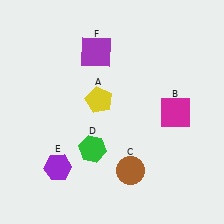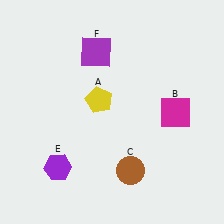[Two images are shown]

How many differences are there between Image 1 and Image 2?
There is 1 difference between the two images.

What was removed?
The green hexagon (D) was removed in Image 2.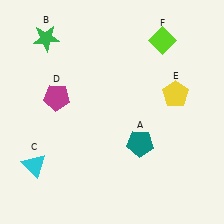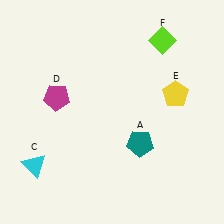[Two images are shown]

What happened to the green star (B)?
The green star (B) was removed in Image 2. It was in the top-left area of Image 1.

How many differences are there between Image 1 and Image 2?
There is 1 difference between the two images.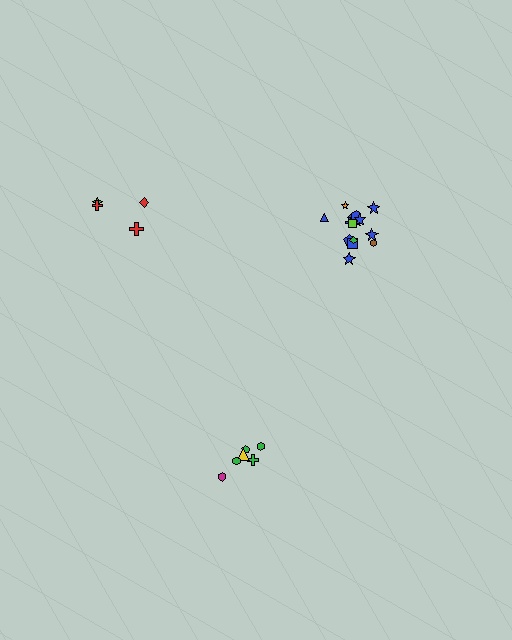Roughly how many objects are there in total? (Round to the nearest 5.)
Roughly 25 objects in total.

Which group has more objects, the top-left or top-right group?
The top-right group.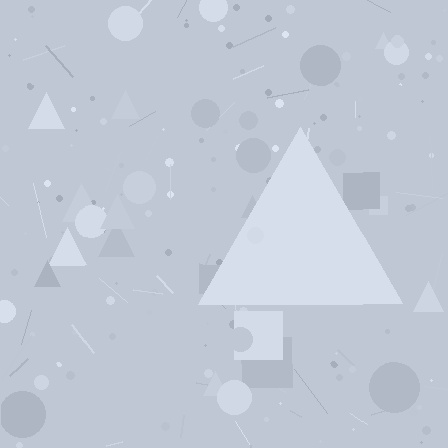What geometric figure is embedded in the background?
A triangle is embedded in the background.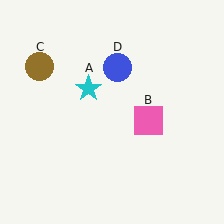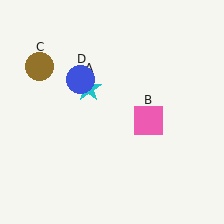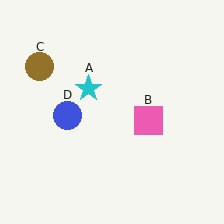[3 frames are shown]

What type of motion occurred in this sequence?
The blue circle (object D) rotated counterclockwise around the center of the scene.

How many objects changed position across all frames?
1 object changed position: blue circle (object D).